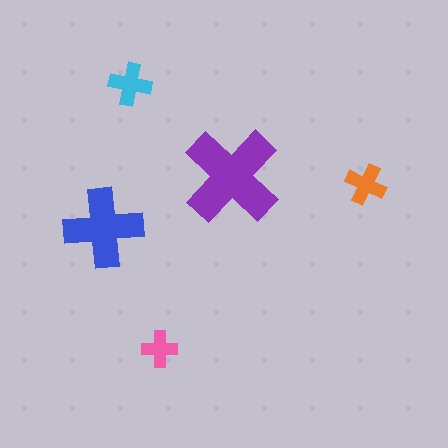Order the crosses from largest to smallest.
the purple one, the blue one, the cyan one, the orange one, the pink one.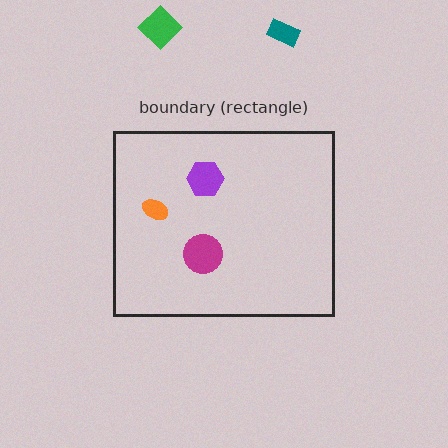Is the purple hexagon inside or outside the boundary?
Inside.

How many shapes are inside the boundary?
3 inside, 2 outside.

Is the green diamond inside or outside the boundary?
Outside.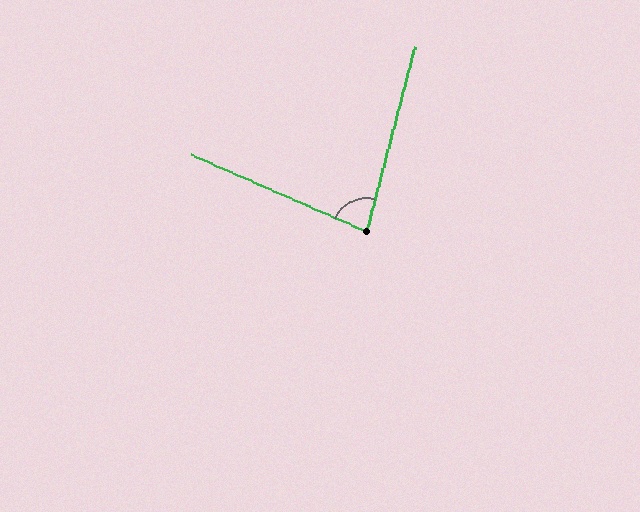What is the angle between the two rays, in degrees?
Approximately 81 degrees.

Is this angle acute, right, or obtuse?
It is acute.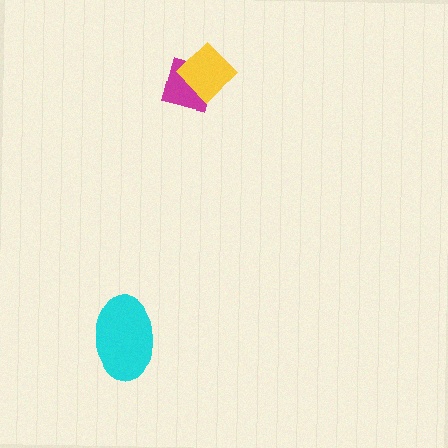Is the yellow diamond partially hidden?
No, no other shape covers it.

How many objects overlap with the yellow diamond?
1 object overlaps with the yellow diamond.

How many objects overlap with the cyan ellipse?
0 objects overlap with the cyan ellipse.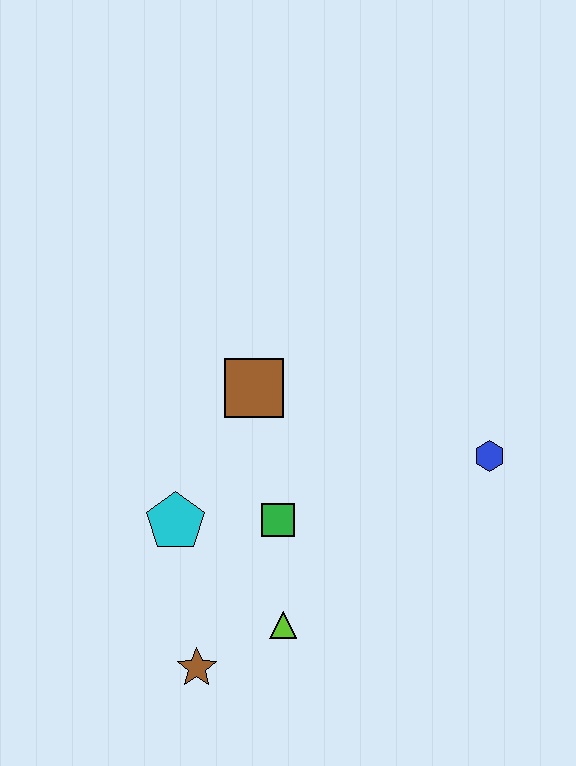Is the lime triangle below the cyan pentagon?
Yes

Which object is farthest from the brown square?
The brown star is farthest from the brown square.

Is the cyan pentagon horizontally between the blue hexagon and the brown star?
No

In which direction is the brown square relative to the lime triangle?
The brown square is above the lime triangle.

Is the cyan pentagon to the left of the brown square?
Yes